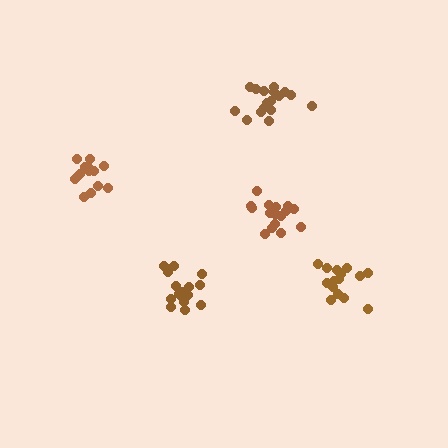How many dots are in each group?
Group 1: 15 dots, Group 2: 14 dots, Group 3: 17 dots, Group 4: 16 dots, Group 5: 16 dots (78 total).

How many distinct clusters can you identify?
There are 5 distinct clusters.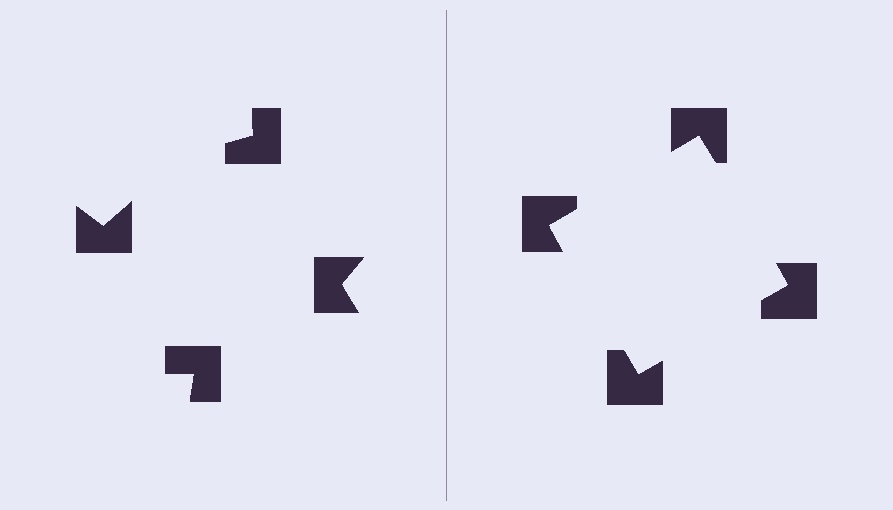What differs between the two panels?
The notched squares are positioned identically on both sides; only the wedge orientations differ. On the right they align to a square; on the left they are misaligned.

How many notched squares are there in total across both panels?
8 — 4 on each side.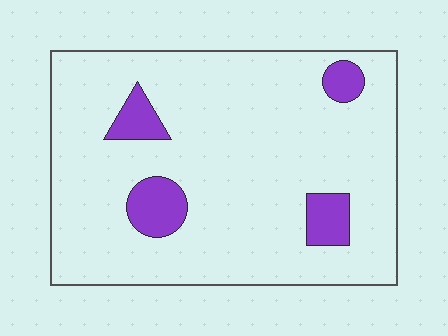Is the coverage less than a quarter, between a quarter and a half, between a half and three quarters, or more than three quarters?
Less than a quarter.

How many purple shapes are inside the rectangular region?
4.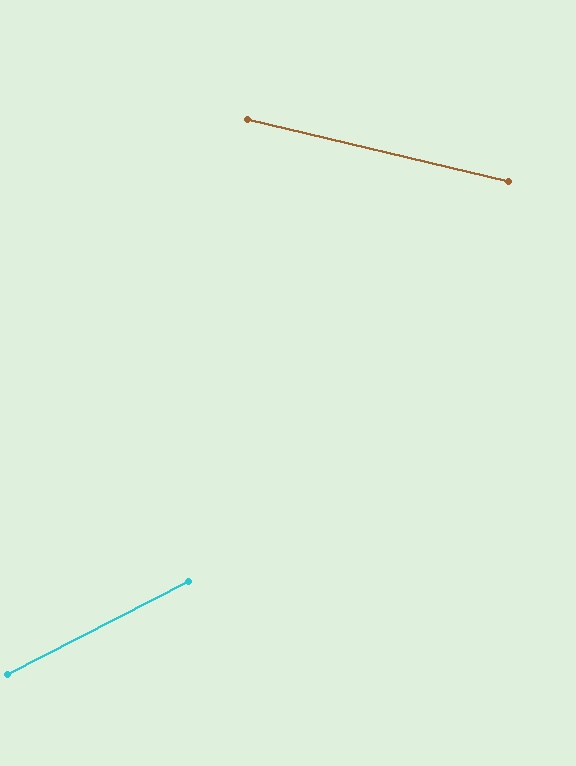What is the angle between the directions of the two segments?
Approximately 41 degrees.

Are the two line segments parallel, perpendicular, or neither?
Neither parallel nor perpendicular — they differ by about 41°.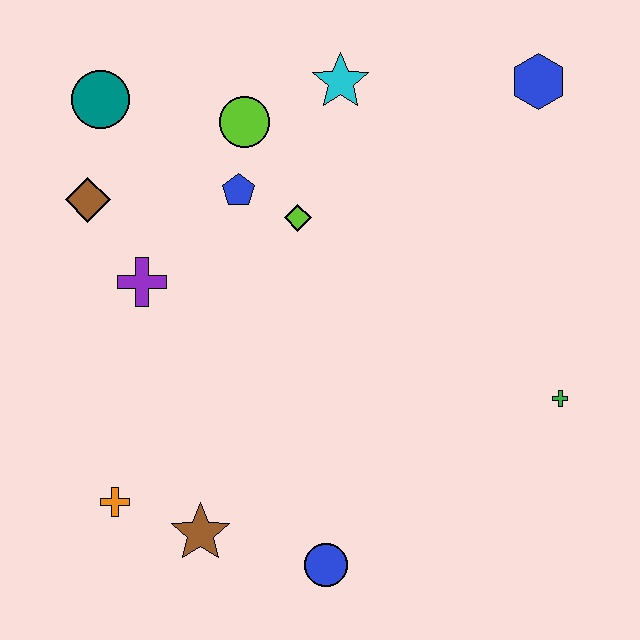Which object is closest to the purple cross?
The brown diamond is closest to the purple cross.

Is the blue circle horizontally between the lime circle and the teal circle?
No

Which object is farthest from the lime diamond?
The blue circle is farthest from the lime diamond.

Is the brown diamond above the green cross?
Yes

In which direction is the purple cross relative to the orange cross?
The purple cross is above the orange cross.